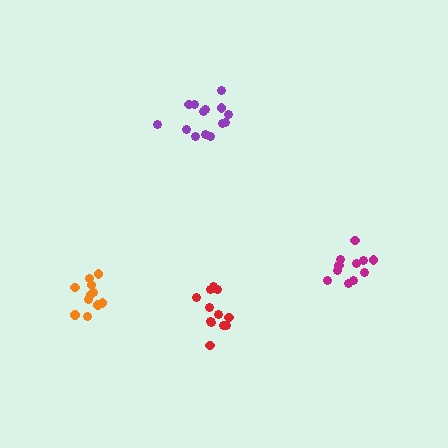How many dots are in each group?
Group 1: 12 dots, Group 2: 11 dots, Group 3: 12 dots, Group 4: 14 dots (49 total).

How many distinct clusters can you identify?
There are 4 distinct clusters.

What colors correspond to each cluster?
The clusters are colored: red, orange, magenta, purple.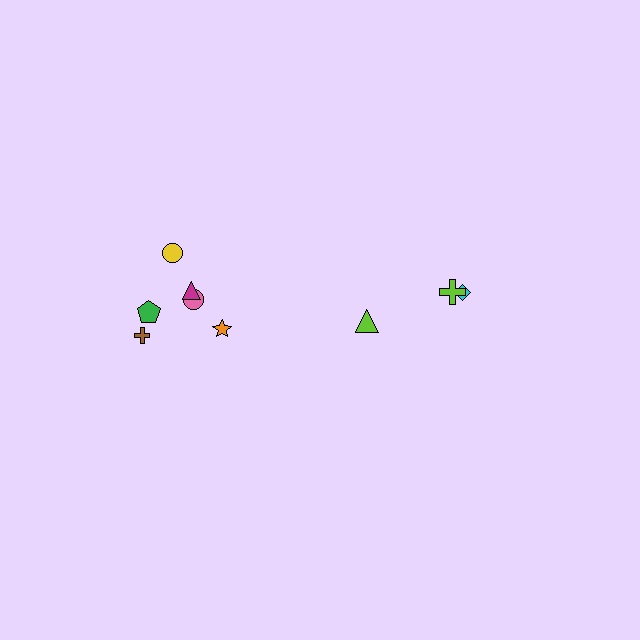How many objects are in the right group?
There are 3 objects.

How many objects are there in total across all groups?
There are 9 objects.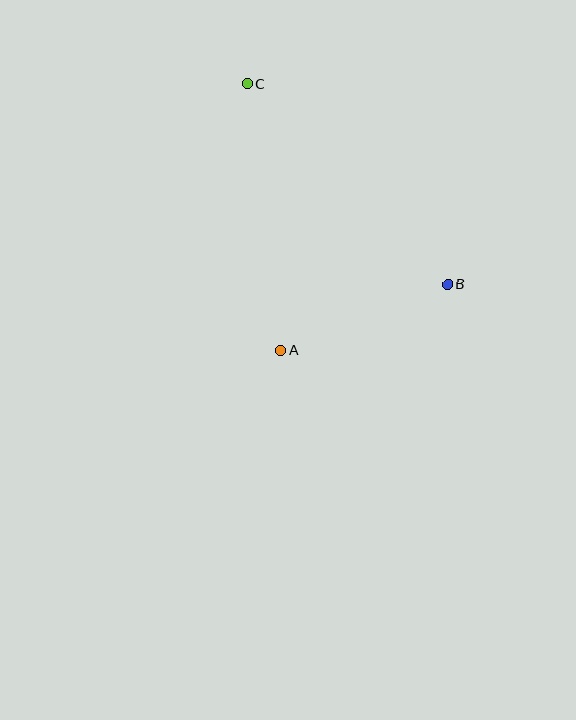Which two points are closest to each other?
Points A and B are closest to each other.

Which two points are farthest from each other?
Points B and C are farthest from each other.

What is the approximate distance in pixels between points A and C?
The distance between A and C is approximately 268 pixels.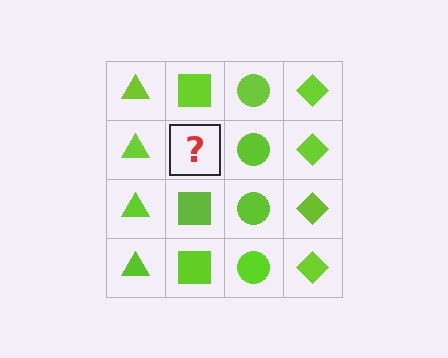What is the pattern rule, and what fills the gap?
The rule is that each column has a consistent shape. The gap should be filled with a lime square.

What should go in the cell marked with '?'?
The missing cell should contain a lime square.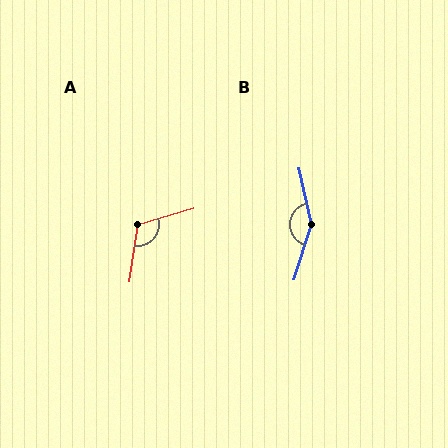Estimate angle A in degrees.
Approximately 114 degrees.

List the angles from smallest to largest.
A (114°), B (149°).